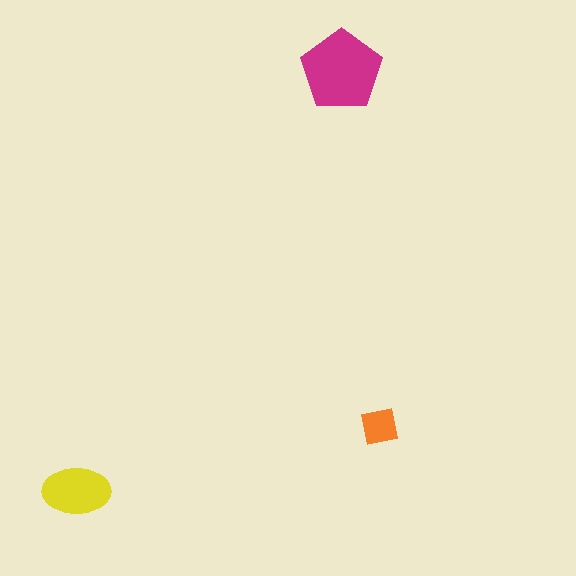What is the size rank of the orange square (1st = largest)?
3rd.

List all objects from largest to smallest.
The magenta pentagon, the yellow ellipse, the orange square.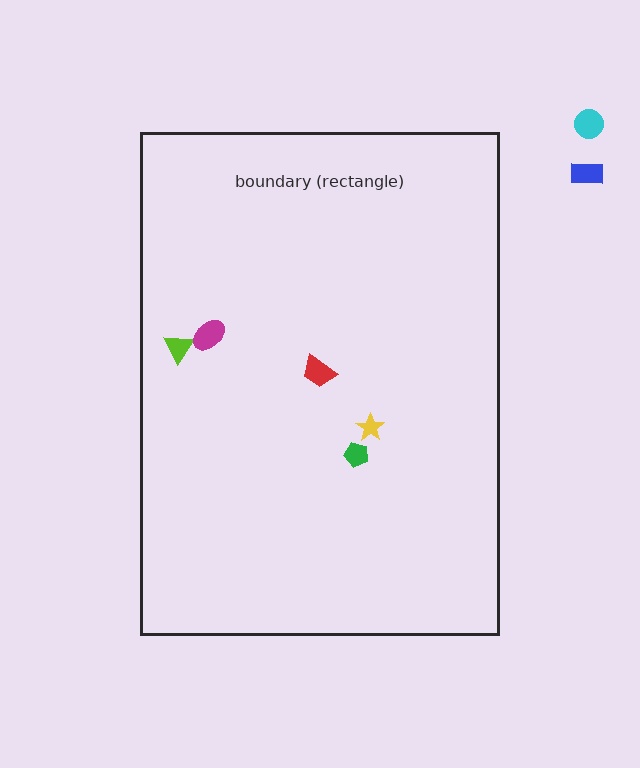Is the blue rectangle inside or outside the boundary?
Outside.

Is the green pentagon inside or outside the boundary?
Inside.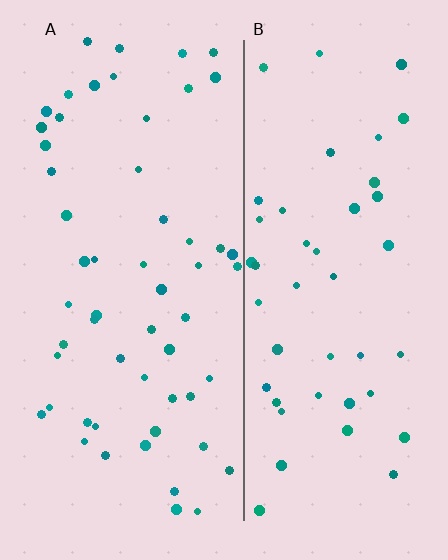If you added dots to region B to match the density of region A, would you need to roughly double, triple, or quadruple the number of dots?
Approximately double.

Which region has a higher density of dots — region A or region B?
A (the left).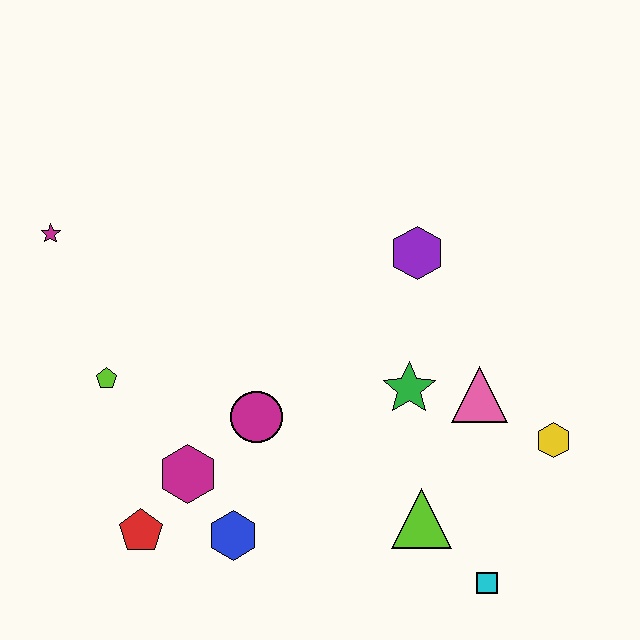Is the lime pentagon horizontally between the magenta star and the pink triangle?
Yes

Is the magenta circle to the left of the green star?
Yes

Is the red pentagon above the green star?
No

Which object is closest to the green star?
The pink triangle is closest to the green star.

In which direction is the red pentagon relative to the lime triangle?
The red pentagon is to the left of the lime triangle.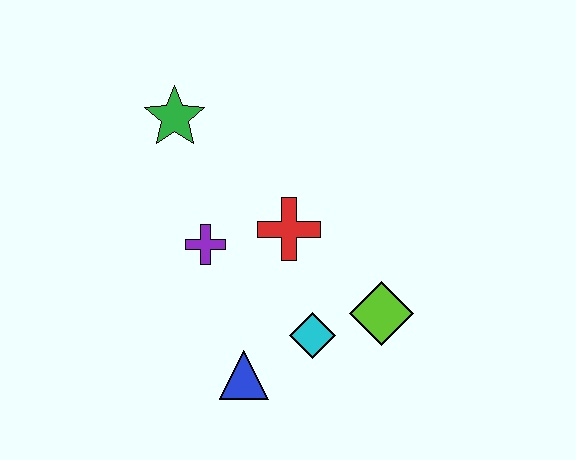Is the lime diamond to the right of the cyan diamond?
Yes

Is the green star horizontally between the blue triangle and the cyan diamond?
No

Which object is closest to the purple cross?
The red cross is closest to the purple cross.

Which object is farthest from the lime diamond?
The green star is farthest from the lime diamond.